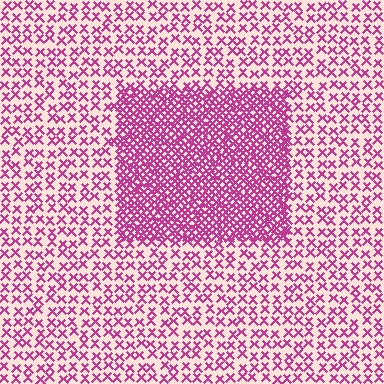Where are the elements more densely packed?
The elements are more densely packed inside the rectangle boundary.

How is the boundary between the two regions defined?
The boundary is defined by a change in element density (approximately 2.7x ratio). All elements are the same color, size, and shape.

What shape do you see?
I see a rectangle.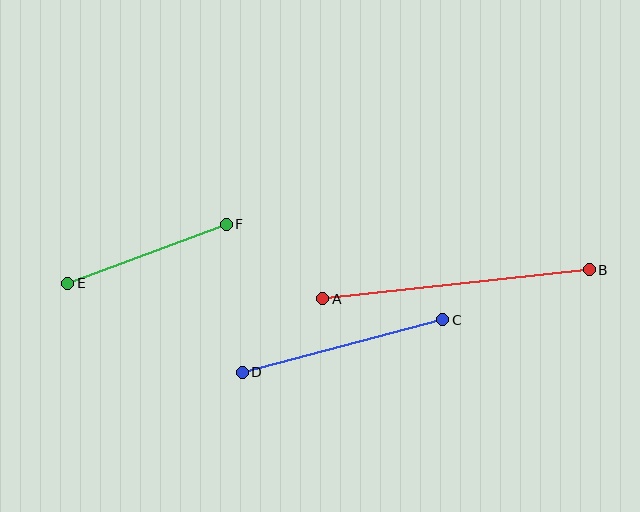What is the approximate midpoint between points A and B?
The midpoint is at approximately (456, 284) pixels.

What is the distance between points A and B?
The distance is approximately 268 pixels.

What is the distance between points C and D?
The distance is approximately 208 pixels.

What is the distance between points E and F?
The distance is approximately 169 pixels.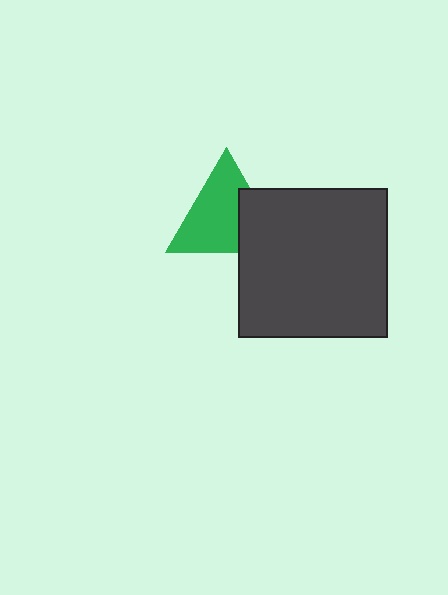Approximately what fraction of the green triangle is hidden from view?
Roughly 31% of the green triangle is hidden behind the dark gray square.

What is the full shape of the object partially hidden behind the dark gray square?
The partially hidden object is a green triangle.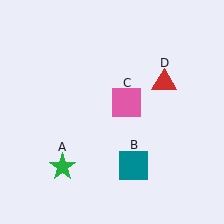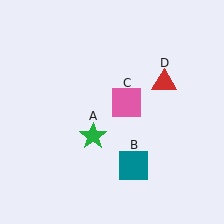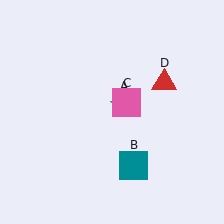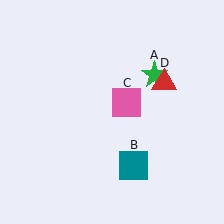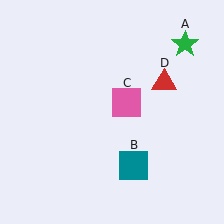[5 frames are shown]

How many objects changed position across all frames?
1 object changed position: green star (object A).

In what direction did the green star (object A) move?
The green star (object A) moved up and to the right.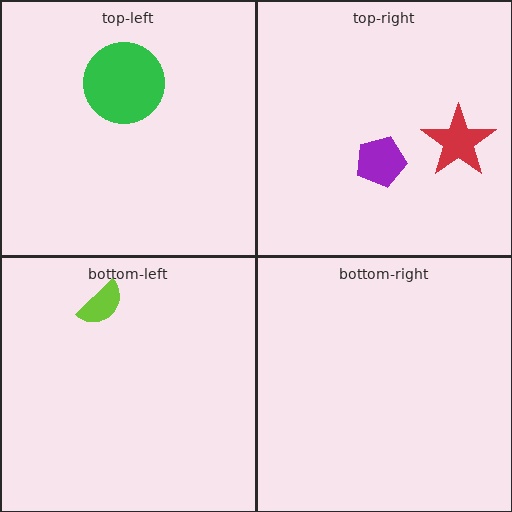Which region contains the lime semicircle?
The bottom-left region.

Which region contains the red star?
The top-right region.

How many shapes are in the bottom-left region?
1.